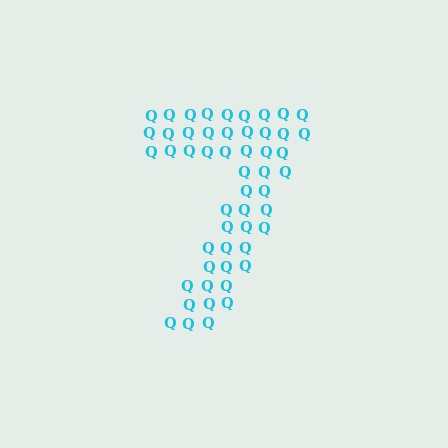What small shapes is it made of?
It is made of small letter Q's.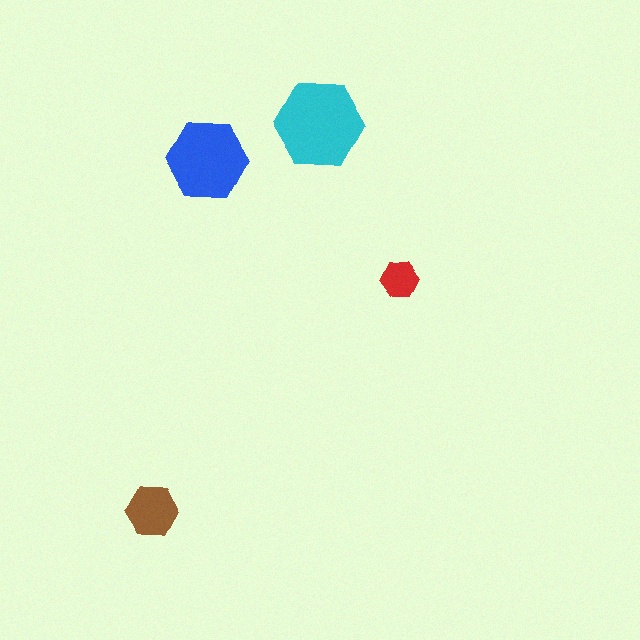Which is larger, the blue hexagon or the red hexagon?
The blue one.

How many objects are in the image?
There are 4 objects in the image.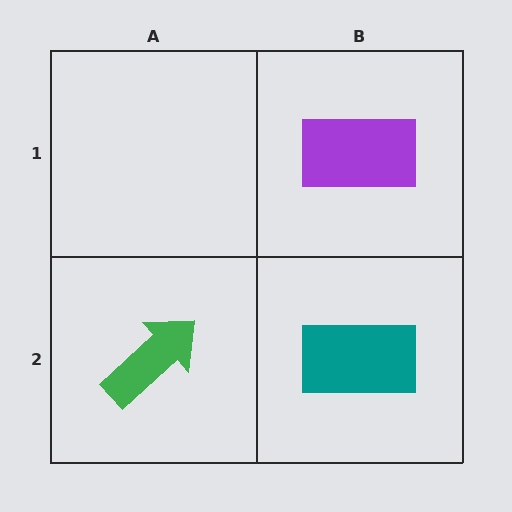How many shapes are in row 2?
2 shapes.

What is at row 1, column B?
A purple rectangle.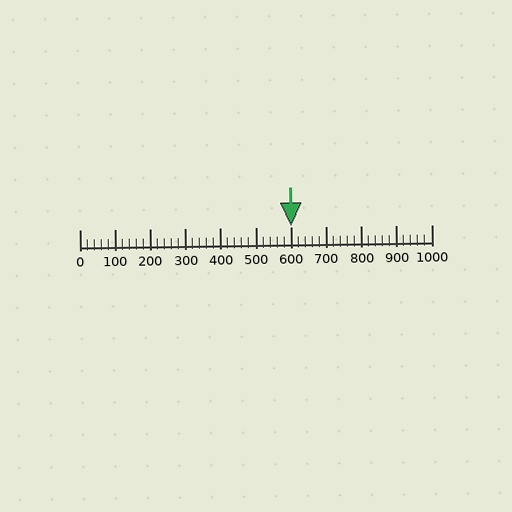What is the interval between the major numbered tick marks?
The major tick marks are spaced 100 units apart.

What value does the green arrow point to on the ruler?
The green arrow points to approximately 600.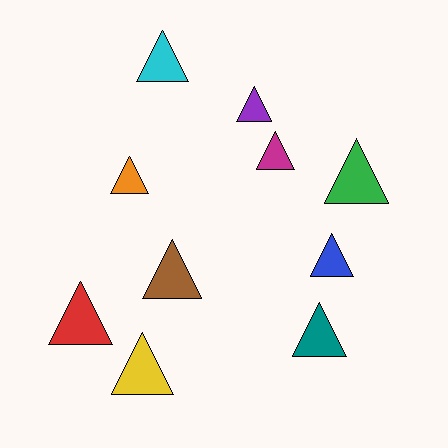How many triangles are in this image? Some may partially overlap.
There are 10 triangles.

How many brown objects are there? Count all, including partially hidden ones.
There is 1 brown object.